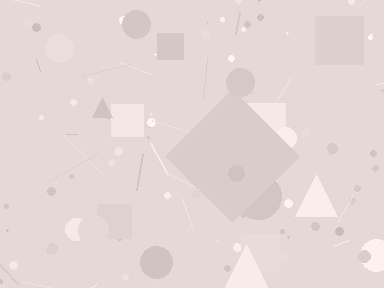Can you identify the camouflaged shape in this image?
The camouflaged shape is a diamond.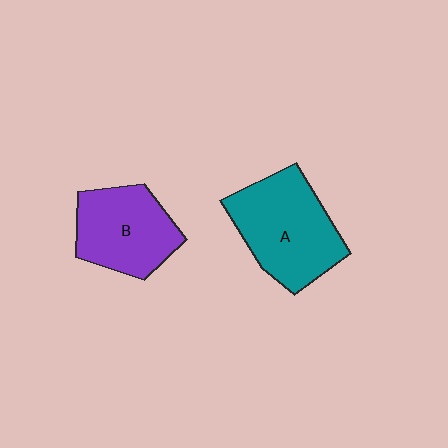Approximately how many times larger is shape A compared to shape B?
Approximately 1.2 times.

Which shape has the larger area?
Shape A (teal).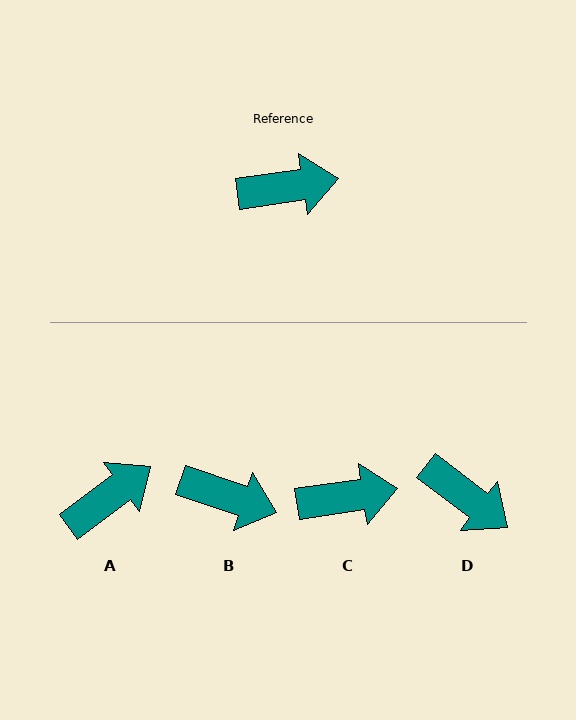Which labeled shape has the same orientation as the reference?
C.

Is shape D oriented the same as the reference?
No, it is off by about 46 degrees.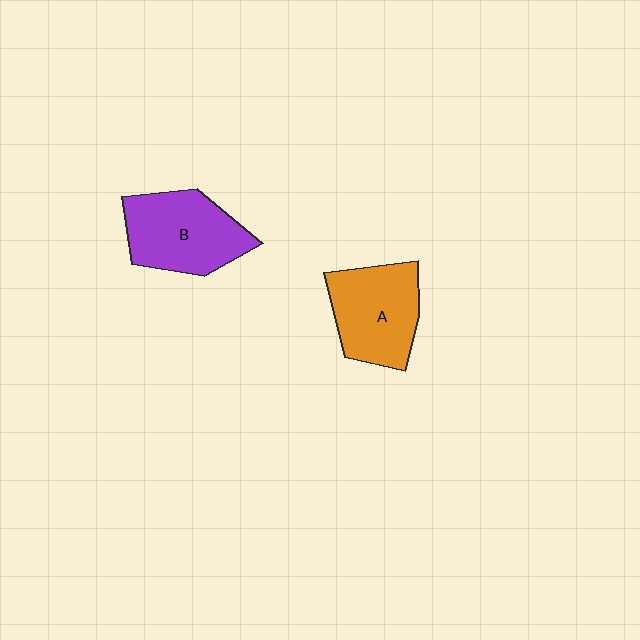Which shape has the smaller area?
Shape A (orange).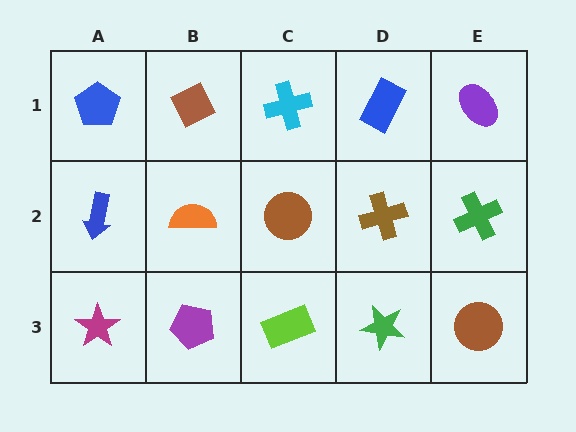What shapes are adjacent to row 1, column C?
A brown circle (row 2, column C), a brown diamond (row 1, column B), a blue rectangle (row 1, column D).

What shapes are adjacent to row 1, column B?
An orange semicircle (row 2, column B), a blue pentagon (row 1, column A), a cyan cross (row 1, column C).